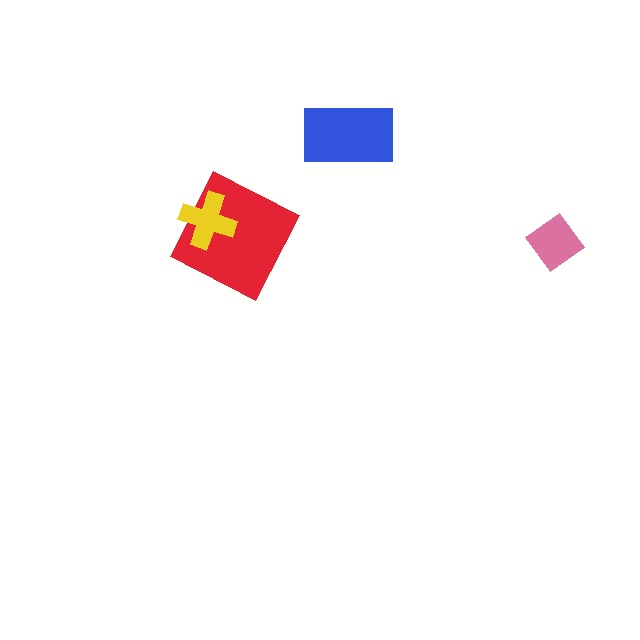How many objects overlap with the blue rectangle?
0 objects overlap with the blue rectangle.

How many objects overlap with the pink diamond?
0 objects overlap with the pink diamond.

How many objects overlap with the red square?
1 object overlaps with the red square.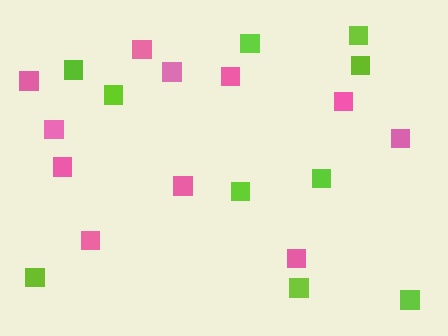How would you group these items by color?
There are 2 groups: one group of pink squares (11) and one group of lime squares (10).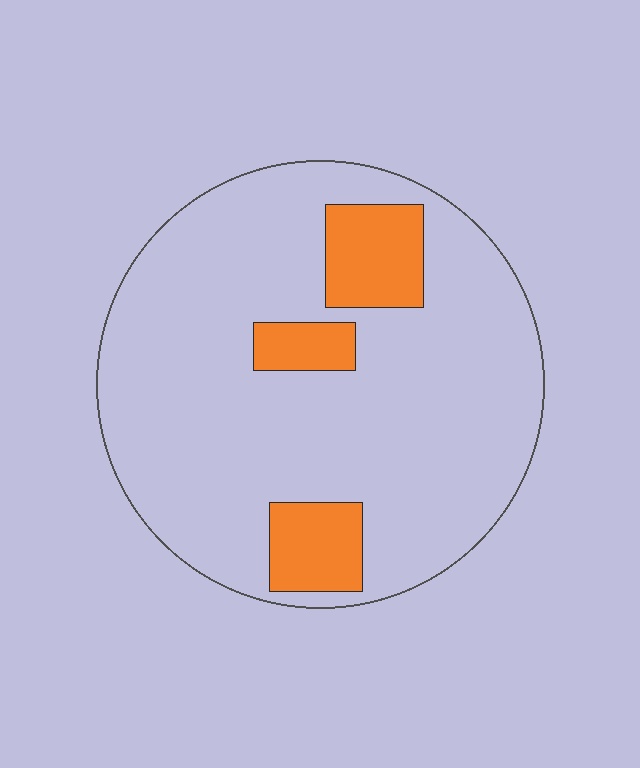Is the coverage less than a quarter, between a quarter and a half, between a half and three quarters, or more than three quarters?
Less than a quarter.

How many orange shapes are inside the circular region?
3.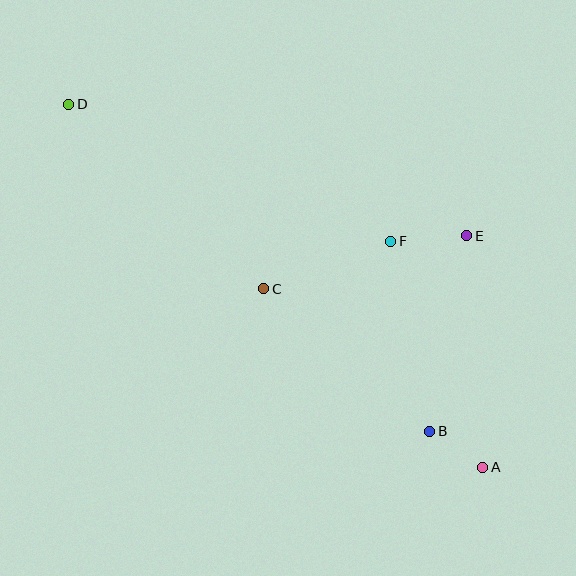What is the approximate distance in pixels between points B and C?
The distance between B and C is approximately 219 pixels.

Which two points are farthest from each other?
Points A and D are farthest from each other.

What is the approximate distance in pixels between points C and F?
The distance between C and F is approximately 136 pixels.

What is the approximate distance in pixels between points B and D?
The distance between B and D is approximately 487 pixels.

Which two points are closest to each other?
Points A and B are closest to each other.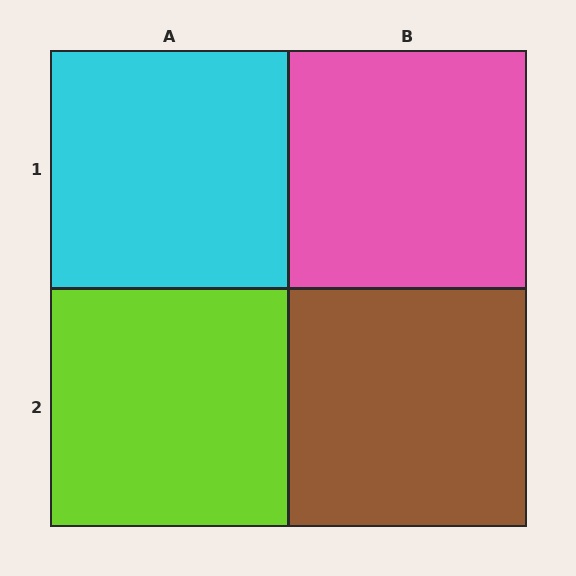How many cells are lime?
1 cell is lime.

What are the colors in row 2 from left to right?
Lime, brown.